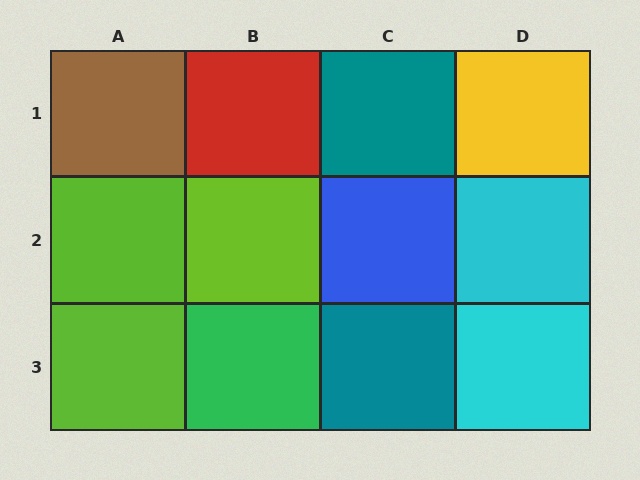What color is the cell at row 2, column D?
Cyan.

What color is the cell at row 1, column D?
Yellow.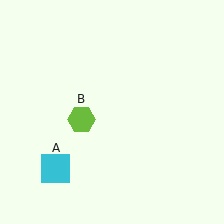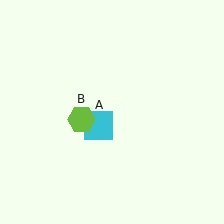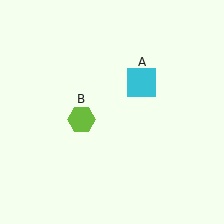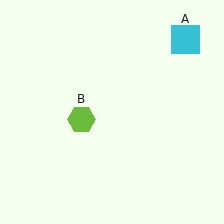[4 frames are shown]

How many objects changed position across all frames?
1 object changed position: cyan square (object A).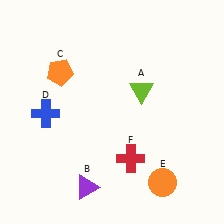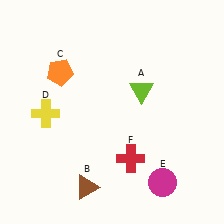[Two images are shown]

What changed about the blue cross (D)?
In Image 1, D is blue. In Image 2, it changed to yellow.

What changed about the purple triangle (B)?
In Image 1, B is purple. In Image 2, it changed to brown.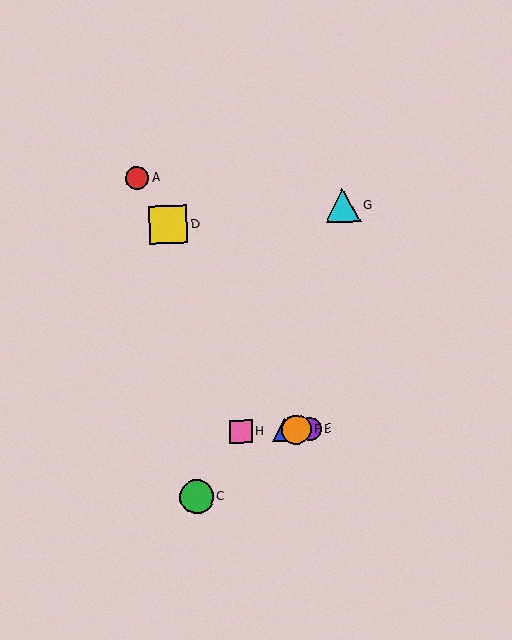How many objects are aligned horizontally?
4 objects (B, E, F, H) are aligned horizontally.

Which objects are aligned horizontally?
Objects B, E, F, H are aligned horizontally.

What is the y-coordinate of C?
Object C is at y≈497.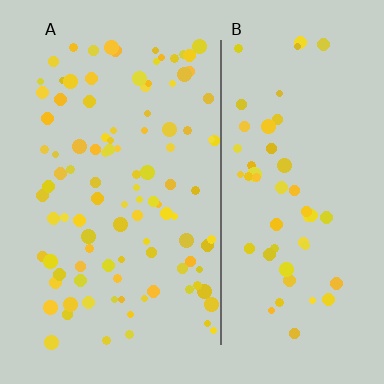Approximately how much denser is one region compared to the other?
Approximately 1.9× — region A over region B.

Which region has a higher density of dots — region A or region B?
A (the left).